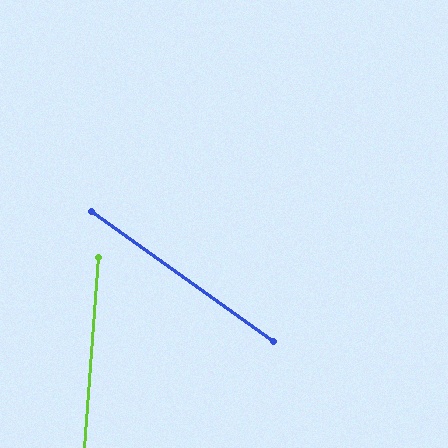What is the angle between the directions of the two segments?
Approximately 59 degrees.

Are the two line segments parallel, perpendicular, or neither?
Neither parallel nor perpendicular — they differ by about 59°.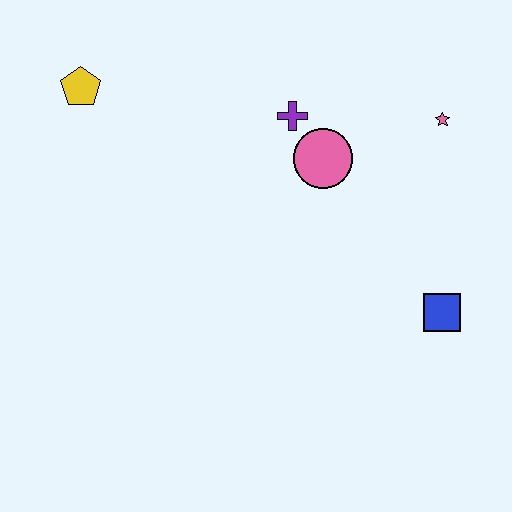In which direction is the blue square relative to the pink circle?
The blue square is below the pink circle.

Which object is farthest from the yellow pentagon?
The blue square is farthest from the yellow pentagon.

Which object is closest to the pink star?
The pink circle is closest to the pink star.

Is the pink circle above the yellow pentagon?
No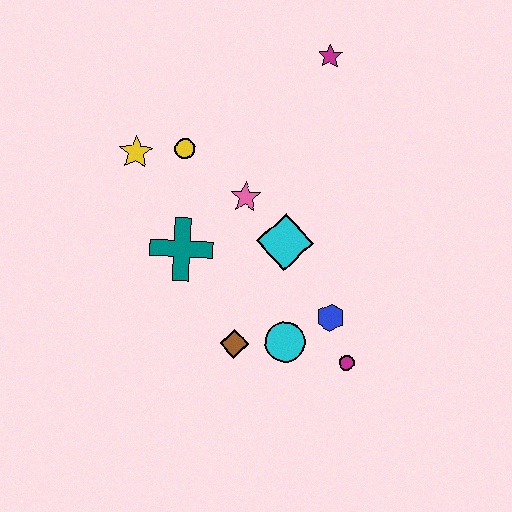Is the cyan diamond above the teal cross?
Yes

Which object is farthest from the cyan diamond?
The magenta star is farthest from the cyan diamond.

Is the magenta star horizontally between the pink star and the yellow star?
No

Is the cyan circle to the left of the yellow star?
No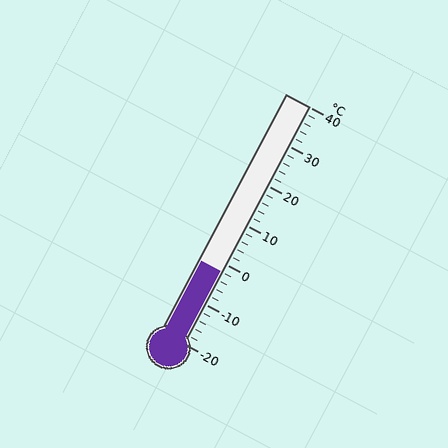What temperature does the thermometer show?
The thermometer shows approximately -2°C.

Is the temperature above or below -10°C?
The temperature is above -10°C.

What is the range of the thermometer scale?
The thermometer scale ranges from -20°C to 40°C.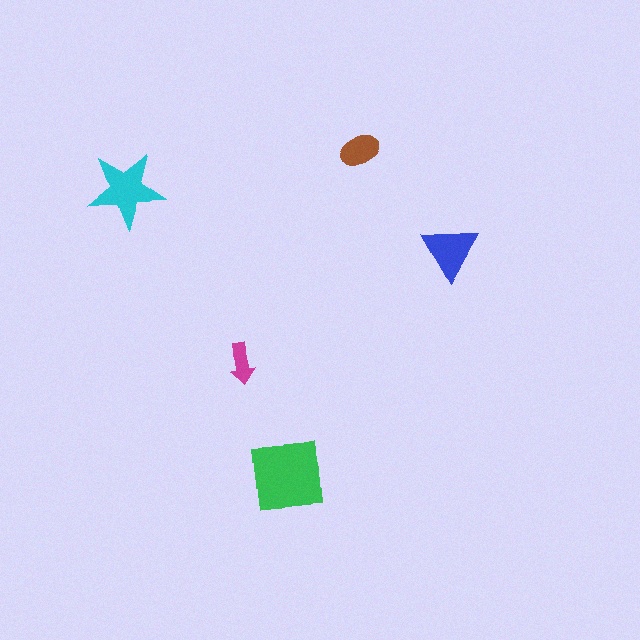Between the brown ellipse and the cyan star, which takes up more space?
The cyan star.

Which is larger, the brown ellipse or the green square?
The green square.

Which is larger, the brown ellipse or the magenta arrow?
The brown ellipse.